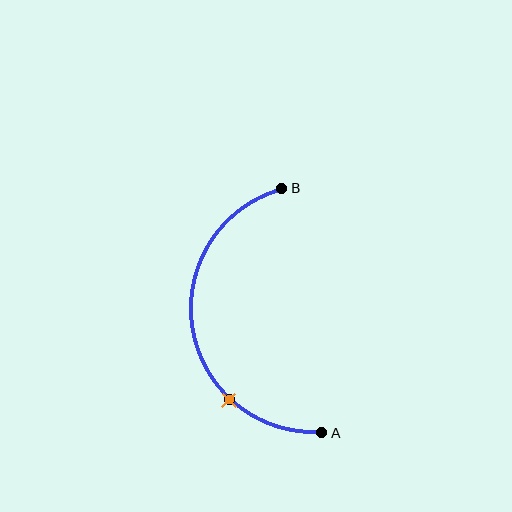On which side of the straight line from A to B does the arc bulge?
The arc bulges to the left of the straight line connecting A and B.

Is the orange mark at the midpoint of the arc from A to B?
No. The orange mark lies on the arc but is closer to endpoint A. The arc midpoint would be at the point on the curve equidistant along the arc from both A and B.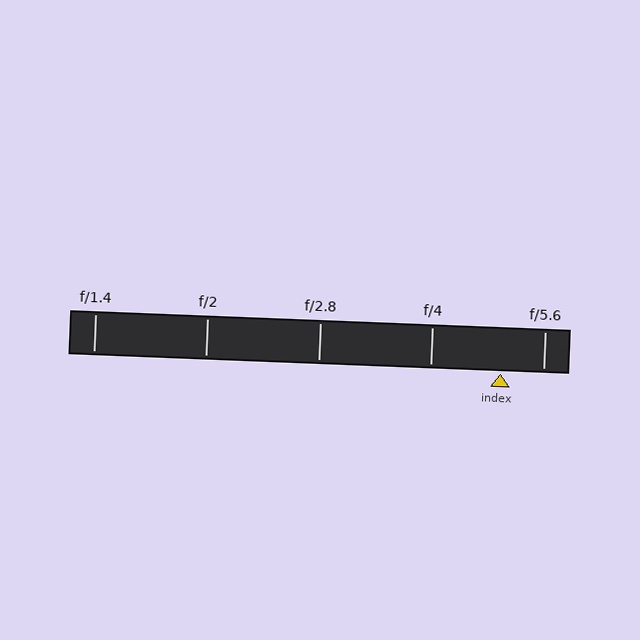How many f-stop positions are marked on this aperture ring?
There are 5 f-stop positions marked.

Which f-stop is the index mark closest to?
The index mark is closest to f/5.6.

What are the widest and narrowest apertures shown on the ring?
The widest aperture shown is f/1.4 and the narrowest is f/5.6.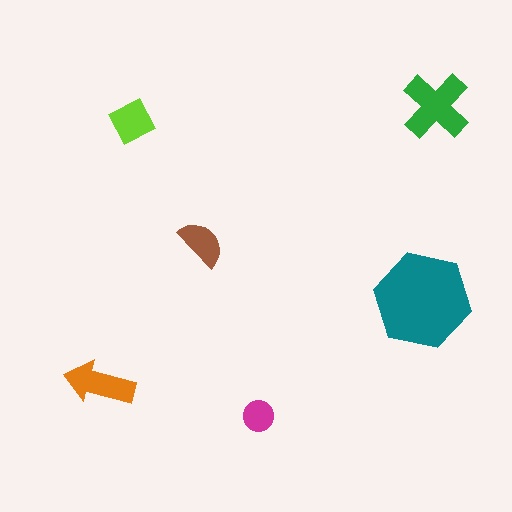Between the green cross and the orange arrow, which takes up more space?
The green cross.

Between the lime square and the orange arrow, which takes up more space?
The orange arrow.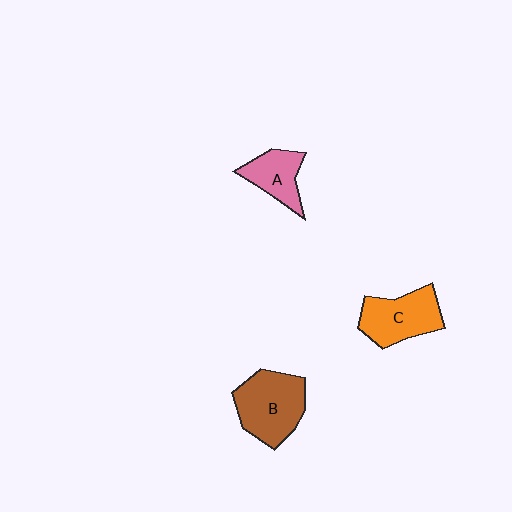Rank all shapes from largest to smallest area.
From largest to smallest: B (brown), C (orange), A (pink).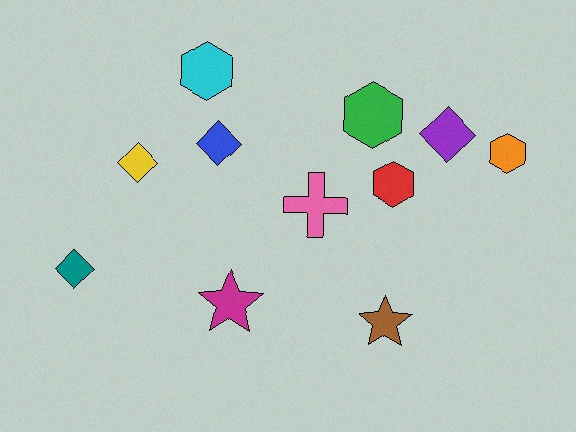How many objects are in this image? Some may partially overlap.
There are 11 objects.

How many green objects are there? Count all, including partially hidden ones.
There is 1 green object.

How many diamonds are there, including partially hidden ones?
There are 4 diamonds.